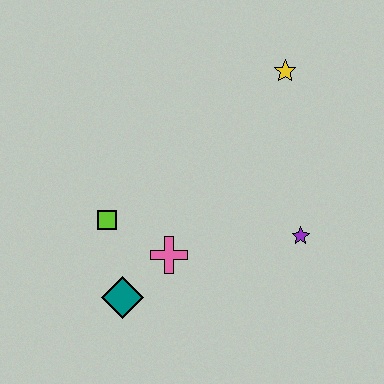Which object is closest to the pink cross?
The teal diamond is closest to the pink cross.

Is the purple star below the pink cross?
No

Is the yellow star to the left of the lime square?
No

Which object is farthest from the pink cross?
The yellow star is farthest from the pink cross.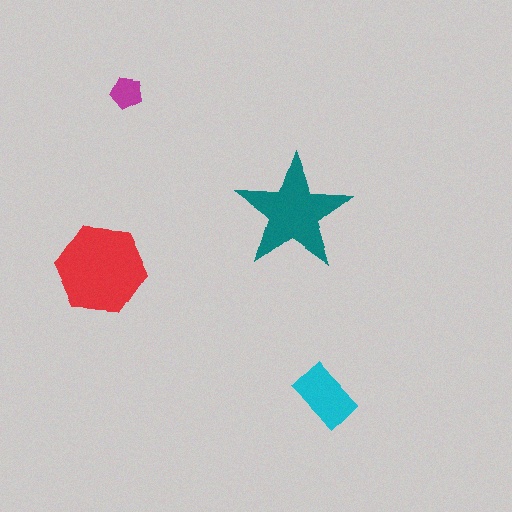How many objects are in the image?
There are 4 objects in the image.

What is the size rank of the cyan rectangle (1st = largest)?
3rd.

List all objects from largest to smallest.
The red hexagon, the teal star, the cyan rectangle, the magenta pentagon.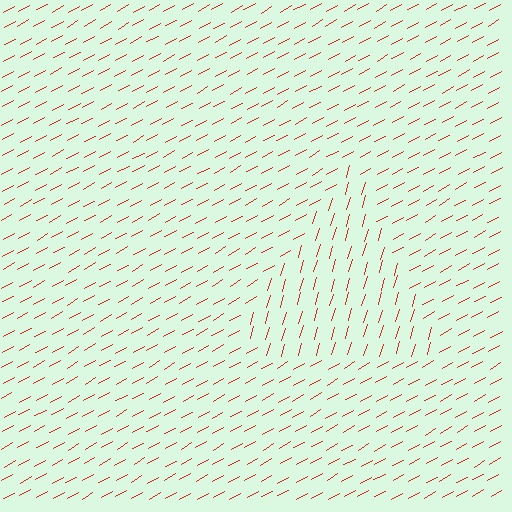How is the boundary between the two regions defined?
The boundary is defined purely by a change in line orientation (approximately 45 degrees difference). All lines are the same color and thickness.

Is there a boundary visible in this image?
Yes, there is a texture boundary formed by a change in line orientation.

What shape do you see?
I see a triangle.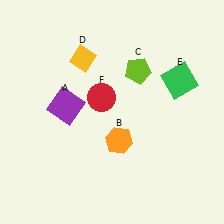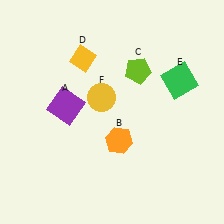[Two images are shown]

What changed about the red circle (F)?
In Image 1, F is red. In Image 2, it changed to yellow.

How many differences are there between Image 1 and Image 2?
There is 1 difference between the two images.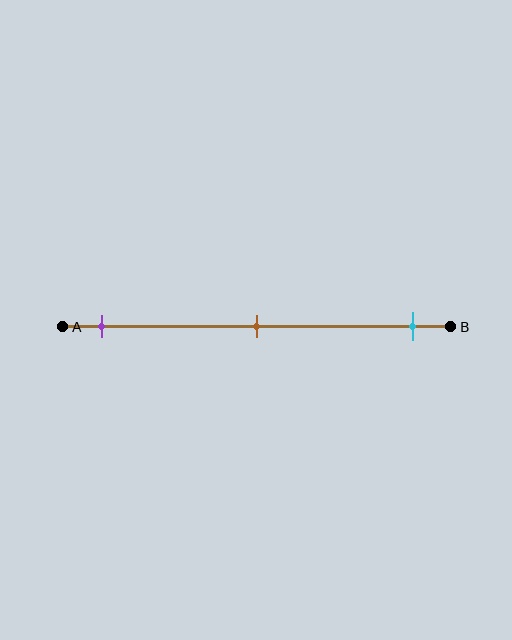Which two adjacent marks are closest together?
The purple and brown marks are the closest adjacent pair.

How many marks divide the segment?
There are 3 marks dividing the segment.